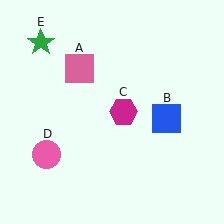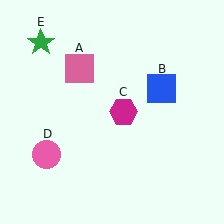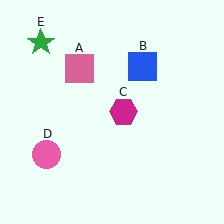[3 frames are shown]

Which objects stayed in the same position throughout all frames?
Pink square (object A) and magenta hexagon (object C) and pink circle (object D) and green star (object E) remained stationary.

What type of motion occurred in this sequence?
The blue square (object B) rotated counterclockwise around the center of the scene.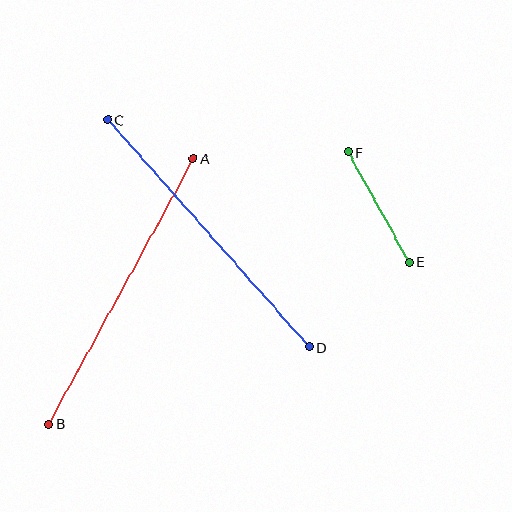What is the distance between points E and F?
The distance is approximately 126 pixels.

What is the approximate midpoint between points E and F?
The midpoint is at approximately (378, 207) pixels.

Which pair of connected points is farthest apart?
Points C and D are farthest apart.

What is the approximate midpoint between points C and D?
The midpoint is at approximately (208, 233) pixels.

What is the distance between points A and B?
The distance is approximately 302 pixels.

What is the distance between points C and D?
The distance is approximately 304 pixels.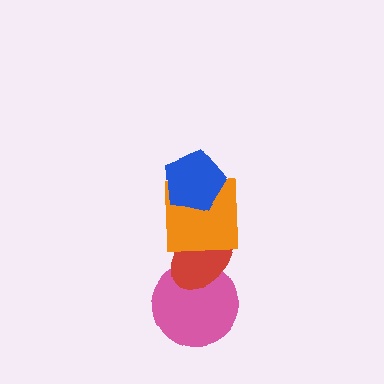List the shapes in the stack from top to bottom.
From top to bottom: the blue pentagon, the orange square, the red ellipse, the pink circle.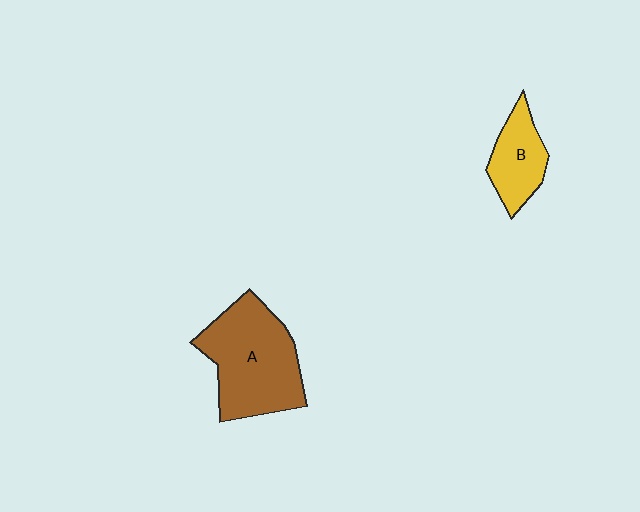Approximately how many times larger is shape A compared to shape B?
Approximately 2.1 times.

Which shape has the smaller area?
Shape B (yellow).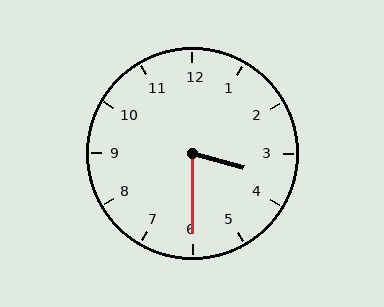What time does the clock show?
3:30.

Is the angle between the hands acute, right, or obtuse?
It is acute.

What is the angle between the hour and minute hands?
Approximately 75 degrees.